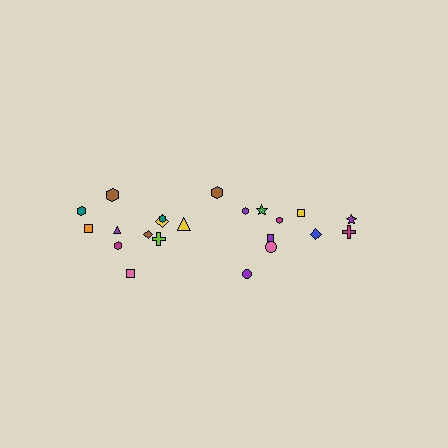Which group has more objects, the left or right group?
The left group.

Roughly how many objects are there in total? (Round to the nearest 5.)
Roughly 20 objects in total.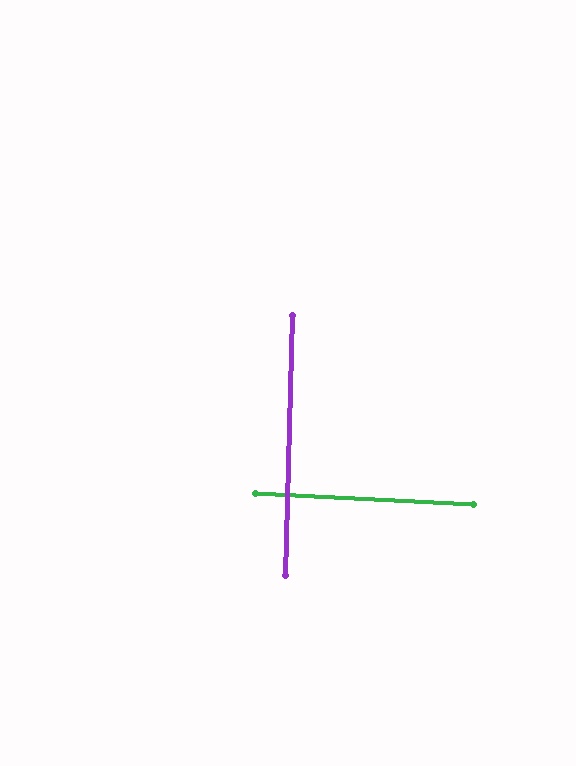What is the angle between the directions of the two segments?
Approximately 89 degrees.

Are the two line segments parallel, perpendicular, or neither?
Perpendicular — they meet at approximately 89°.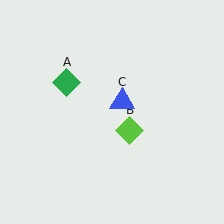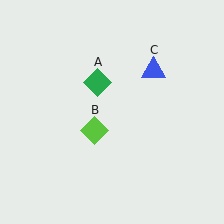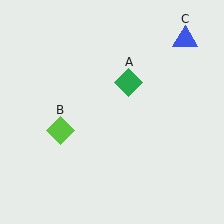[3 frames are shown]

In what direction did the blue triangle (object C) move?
The blue triangle (object C) moved up and to the right.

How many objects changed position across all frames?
3 objects changed position: green diamond (object A), lime diamond (object B), blue triangle (object C).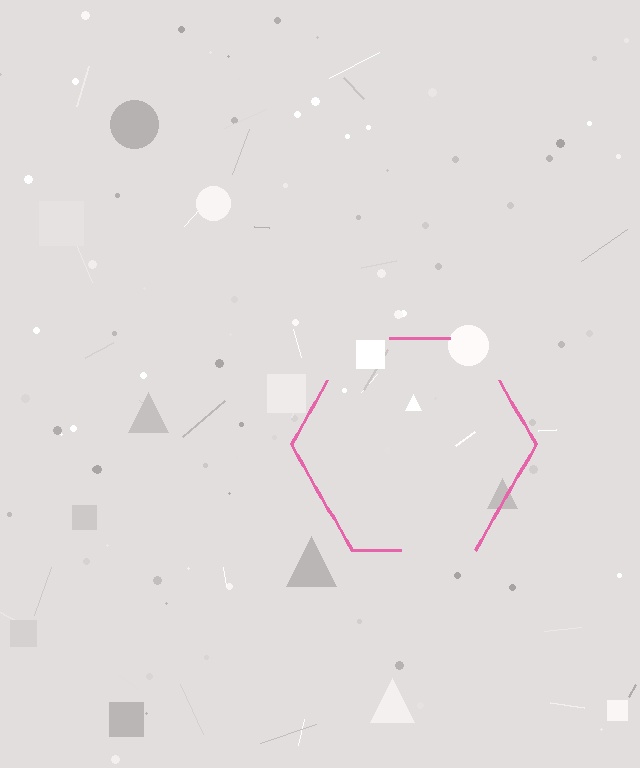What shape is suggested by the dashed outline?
The dashed outline suggests a hexagon.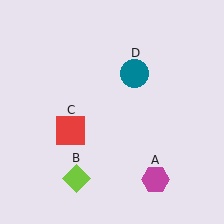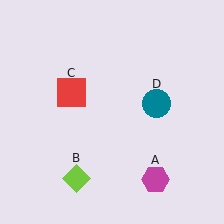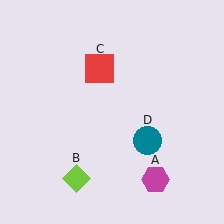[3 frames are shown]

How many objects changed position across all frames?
2 objects changed position: red square (object C), teal circle (object D).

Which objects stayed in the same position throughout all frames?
Magenta hexagon (object A) and lime diamond (object B) remained stationary.